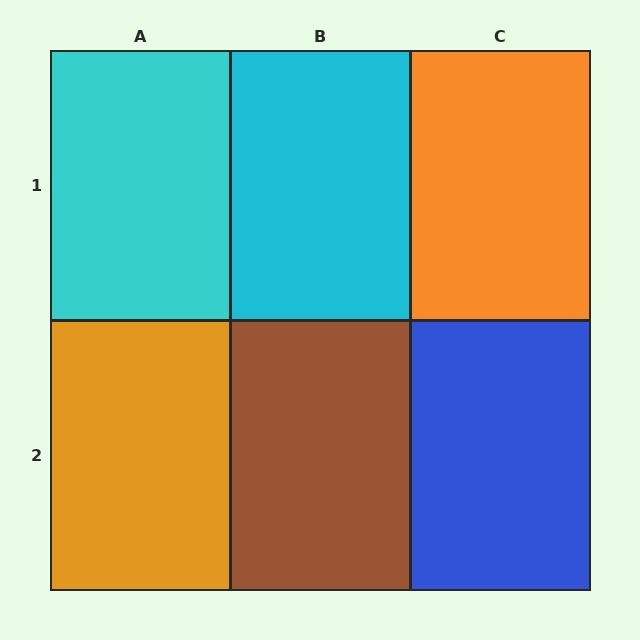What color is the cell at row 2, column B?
Brown.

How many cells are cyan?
2 cells are cyan.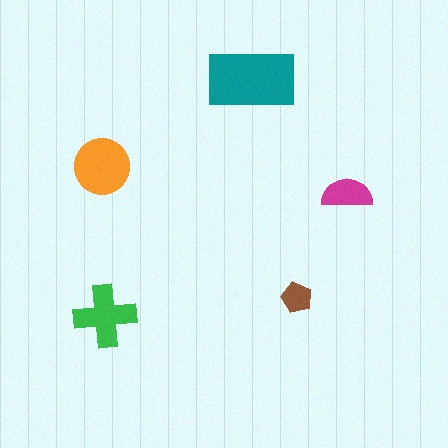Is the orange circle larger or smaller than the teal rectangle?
Smaller.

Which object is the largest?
The teal rectangle.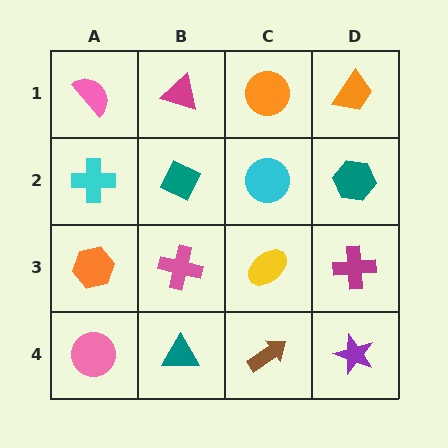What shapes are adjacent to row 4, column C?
A yellow ellipse (row 3, column C), a teal triangle (row 4, column B), a purple star (row 4, column D).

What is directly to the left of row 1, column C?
A magenta triangle.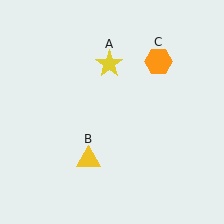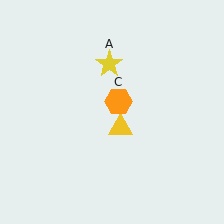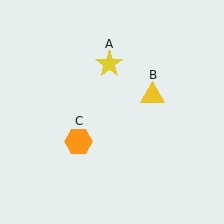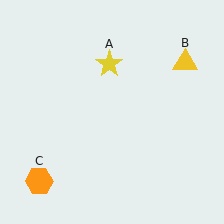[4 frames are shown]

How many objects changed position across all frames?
2 objects changed position: yellow triangle (object B), orange hexagon (object C).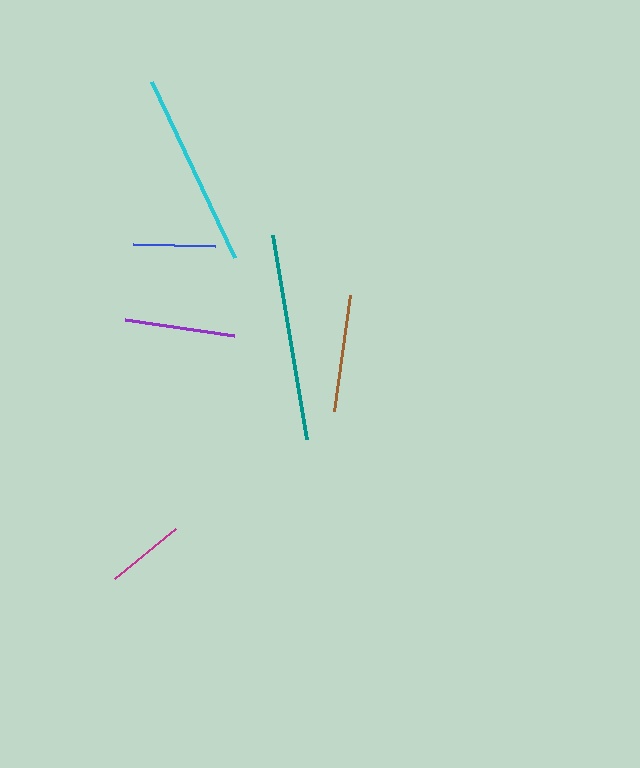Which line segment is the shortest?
The magenta line is the shortest at approximately 78 pixels.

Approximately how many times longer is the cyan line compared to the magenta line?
The cyan line is approximately 2.5 times the length of the magenta line.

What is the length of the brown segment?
The brown segment is approximately 118 pixels long.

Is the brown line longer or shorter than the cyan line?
The cyan line is longer than the brown line.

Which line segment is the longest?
The teal line is the longest at approximately 208 pixels.